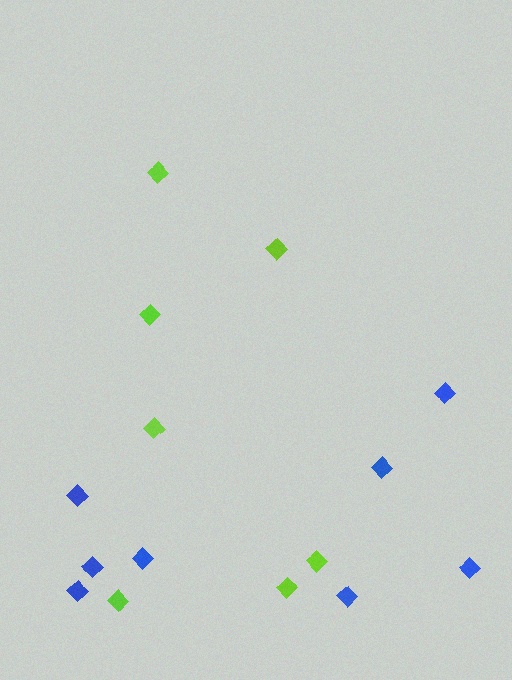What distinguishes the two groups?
There are 2 groups: one group of blue diamonds (8) and one group of lime diamonds (7).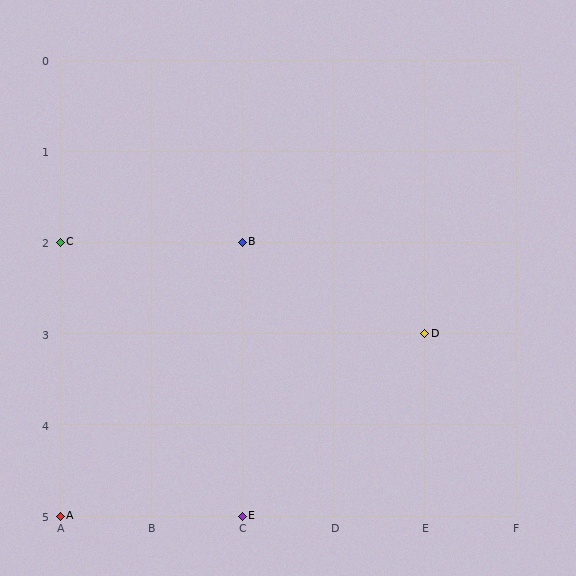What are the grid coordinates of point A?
Point A is at grid coordinates (A, 5).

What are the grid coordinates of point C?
Point C is at grid coordinates (A, 2).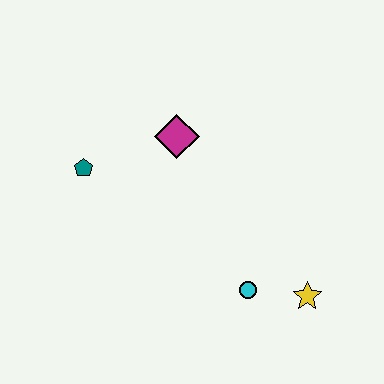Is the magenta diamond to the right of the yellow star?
No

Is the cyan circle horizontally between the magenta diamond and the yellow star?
Yes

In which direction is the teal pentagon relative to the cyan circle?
The teal pentagon is to the left of the cyan circle.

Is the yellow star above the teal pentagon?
No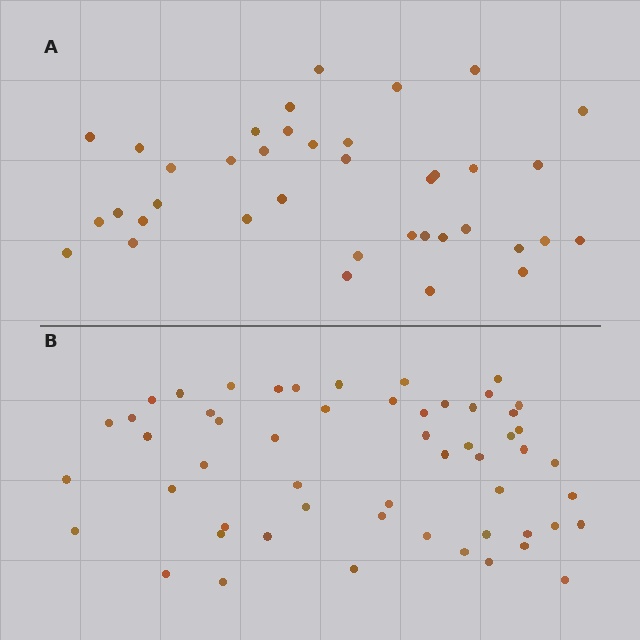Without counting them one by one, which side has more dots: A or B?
Region B (the bottom region) has more dots.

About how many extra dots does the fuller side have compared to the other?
Region B has approximately 15 more dots than region A.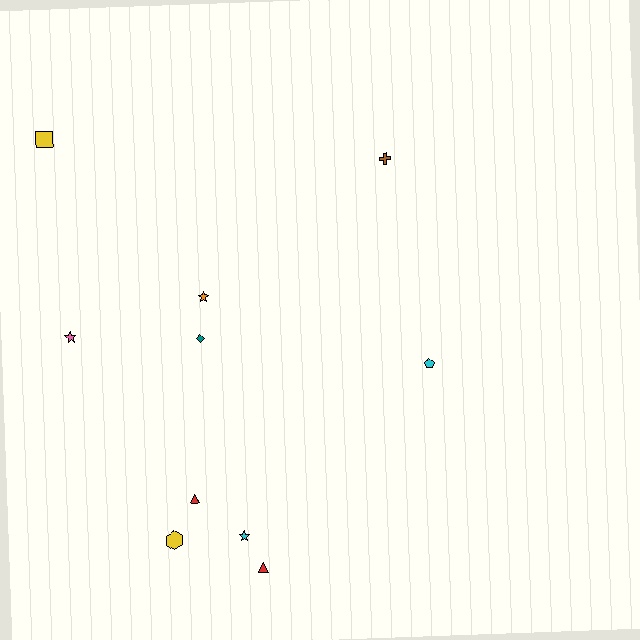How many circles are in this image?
There are no circles.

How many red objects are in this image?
There are 2 red objects.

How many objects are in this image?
There are 10 objects.